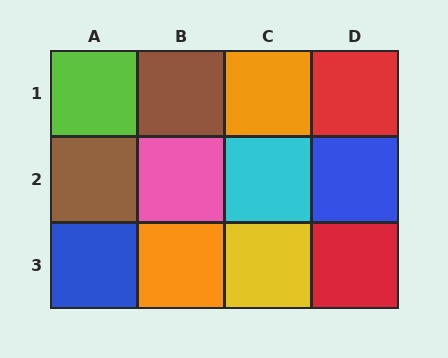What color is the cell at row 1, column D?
Red.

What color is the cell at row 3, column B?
Orange.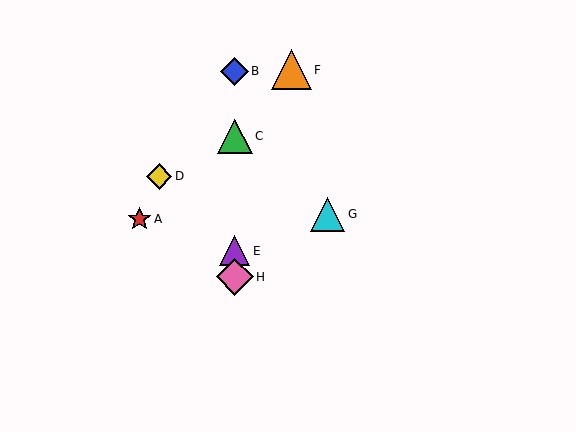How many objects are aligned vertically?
4 objects (B, C, E, H) are aligned vertically.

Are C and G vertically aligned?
No, C is at x≈235 and G is at x≈328.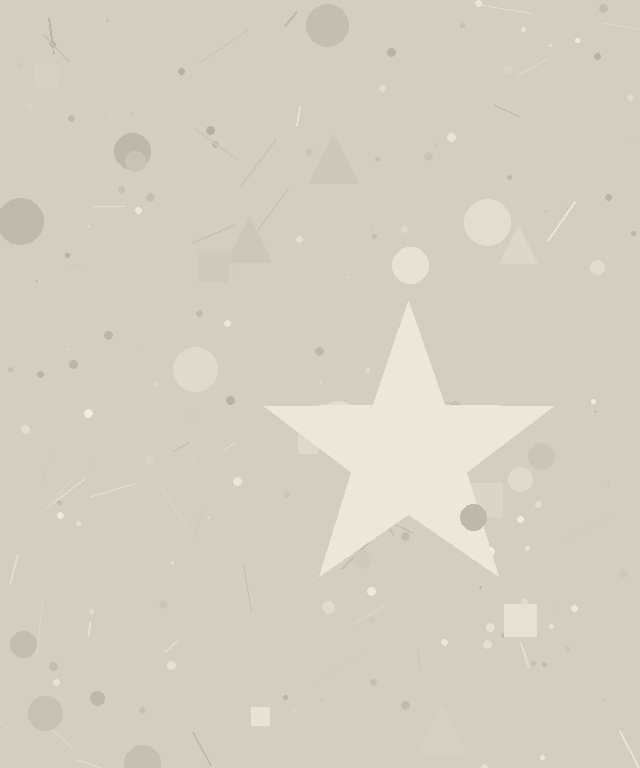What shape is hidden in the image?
A star is hidden in the image.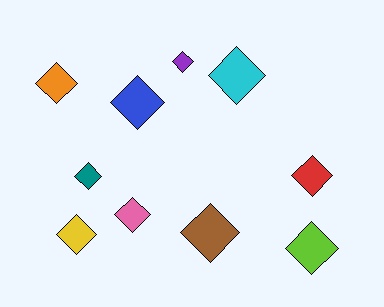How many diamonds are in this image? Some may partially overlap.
There are 10 diamonds.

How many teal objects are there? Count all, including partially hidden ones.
There is 1 teal object.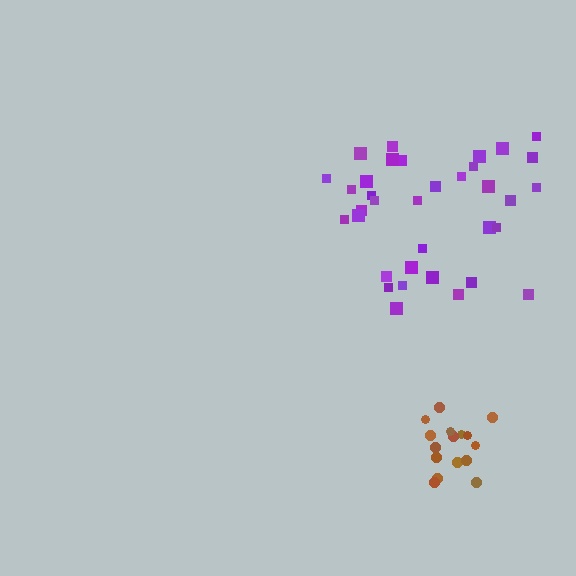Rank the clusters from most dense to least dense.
brown, purple.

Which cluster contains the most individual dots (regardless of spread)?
Purple (35).